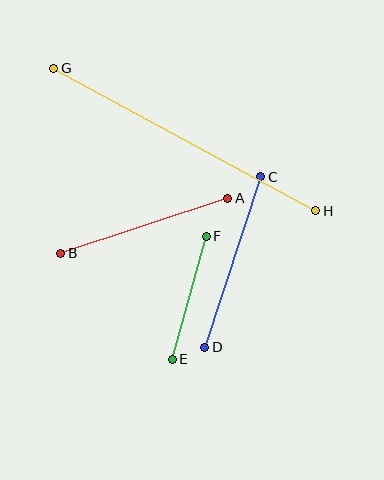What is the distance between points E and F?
The distance is approximately 128 pixels.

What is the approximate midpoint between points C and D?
The midpoint is at approximately (233, 262) pixels.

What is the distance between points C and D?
The distance is approximately 180 pixels.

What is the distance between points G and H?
The distance is approximately 298 pixels.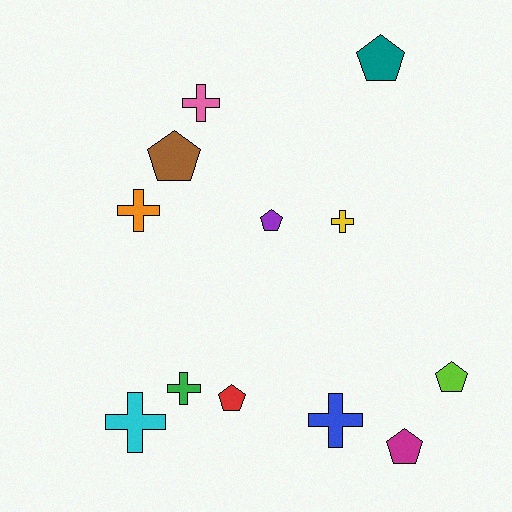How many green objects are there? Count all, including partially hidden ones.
There is 1 green object.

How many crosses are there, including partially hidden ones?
There are 6 crosses.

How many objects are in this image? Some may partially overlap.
There are 12 objects.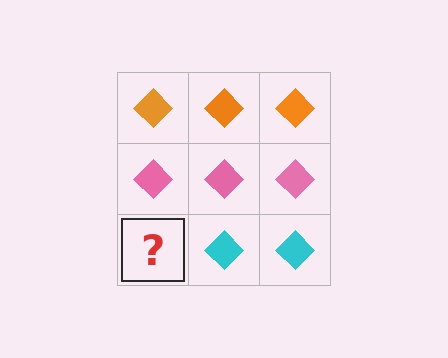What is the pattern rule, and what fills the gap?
The rule is that each row has a consistent color. The gap should be filled with a cyan diamond.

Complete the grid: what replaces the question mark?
The question mark should be replaced with a cyan diamond.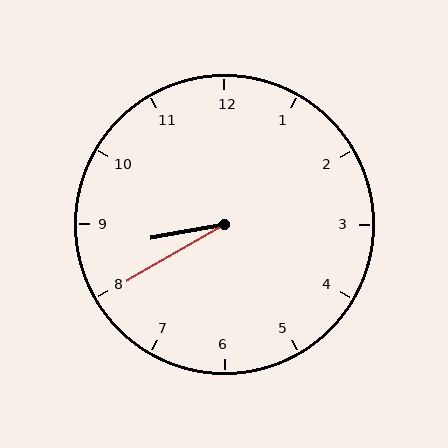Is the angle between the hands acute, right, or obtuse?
It is acute.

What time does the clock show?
8:40.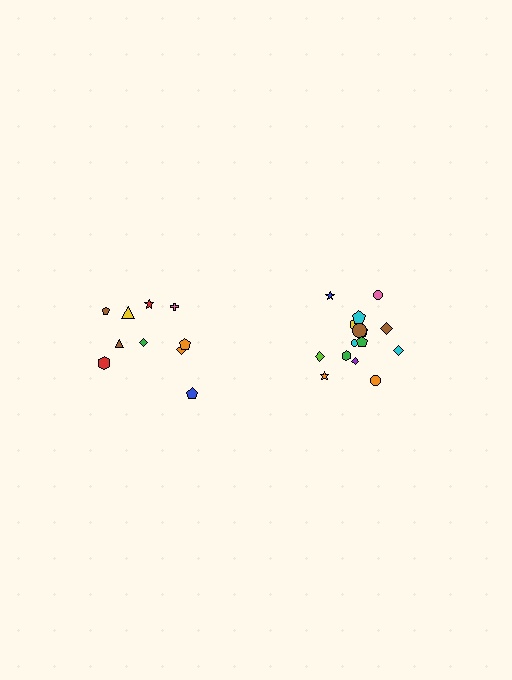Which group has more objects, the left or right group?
The right group.